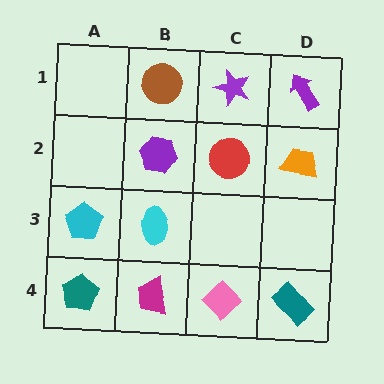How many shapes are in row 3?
2 shapes.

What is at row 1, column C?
A purple star.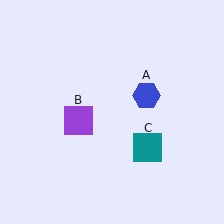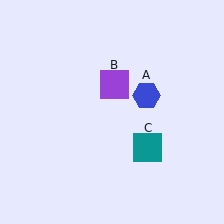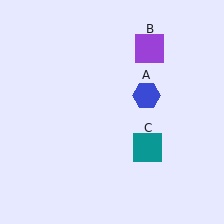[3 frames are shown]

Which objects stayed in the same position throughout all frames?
Blue hexagon (object A) and teal square (object C) remained stationary.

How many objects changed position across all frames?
1 object changed position: purple square (object B).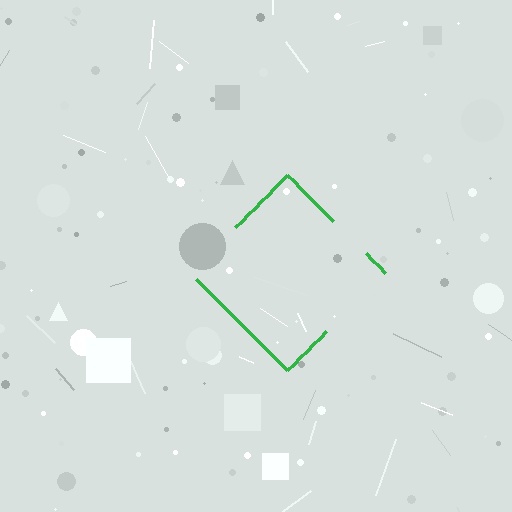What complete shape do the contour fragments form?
The contour fragments form a diamond.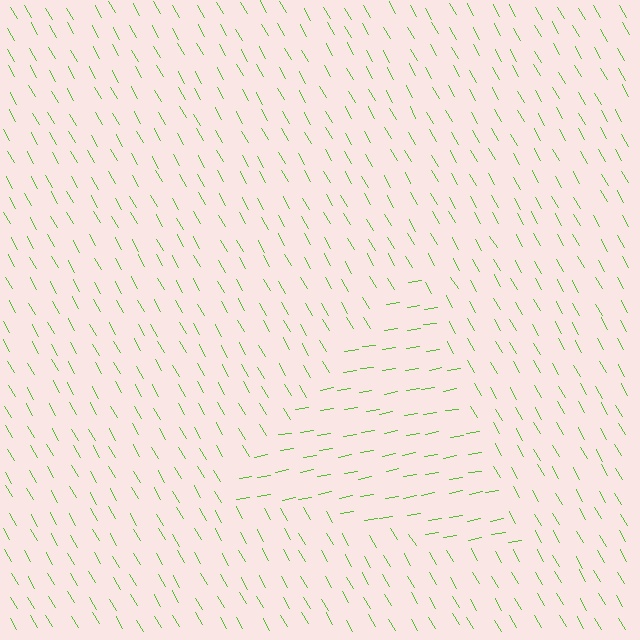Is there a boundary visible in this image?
Yes, there is a texture boundary formed by a change in line orientation.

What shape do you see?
I see a triangle.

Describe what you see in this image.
The image is filled with small lime line segments. A triangle region in the image has lines oriented differently from the surrounding lines, creating a visible texture boundary.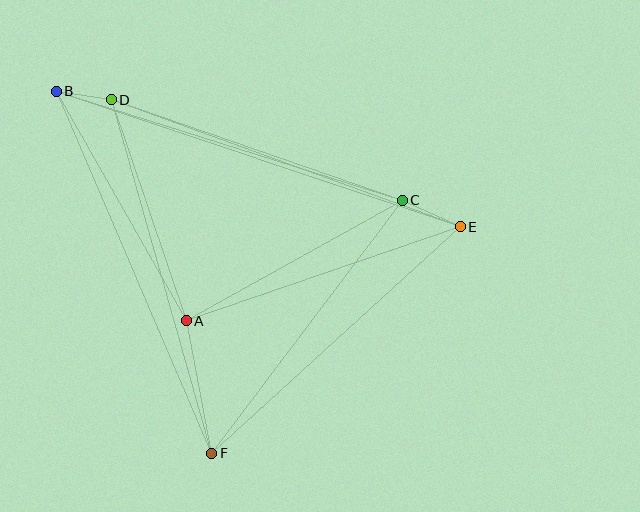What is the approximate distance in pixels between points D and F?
The distance between D and F is approximately 367 pixels.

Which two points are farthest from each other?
Points B and E are farthest from each other.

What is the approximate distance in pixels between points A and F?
The distance between A and F is approximately 134 pixels.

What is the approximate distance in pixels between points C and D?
The distance between C and D is approximately 308 pixels.